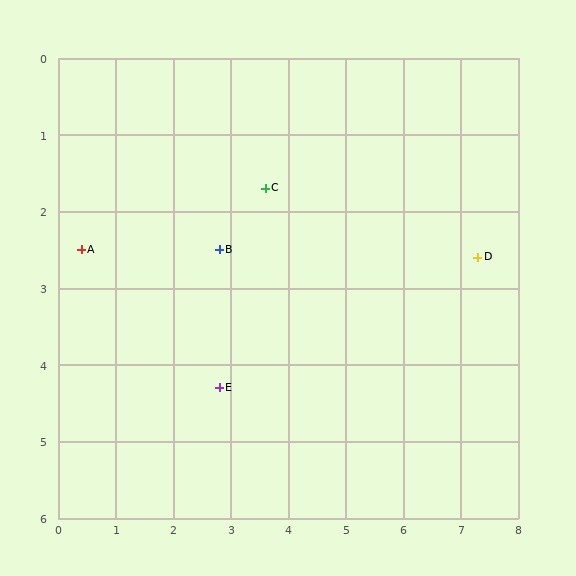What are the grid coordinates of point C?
Point C is at approximately (3.6, 1.7).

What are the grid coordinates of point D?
Point D is at approximately (7.3, 2.6).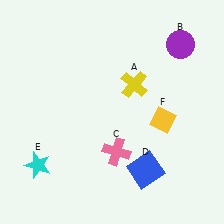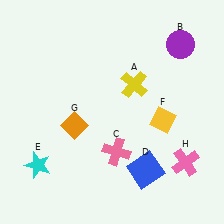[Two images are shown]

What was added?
An orange diamond (G), a pink cross (H) were added in Image 2.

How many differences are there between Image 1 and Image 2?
There are 2 differences between the two images.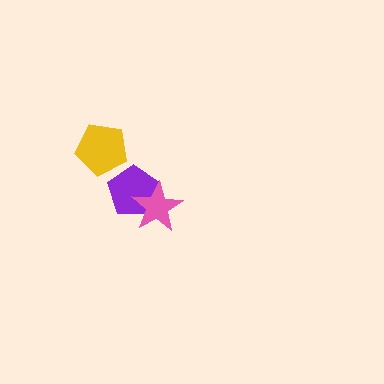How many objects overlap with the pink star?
1 object overlaps with the pink star.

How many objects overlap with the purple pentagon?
1 object overlaps with the purple pentagon.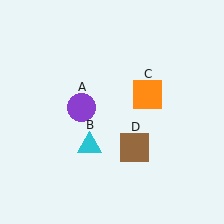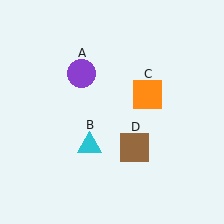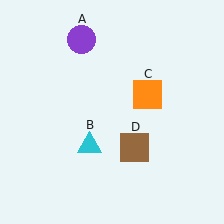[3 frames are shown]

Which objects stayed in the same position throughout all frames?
Cyan triangle (object B) and orange square (object C) and brown square (object D) remained stationary.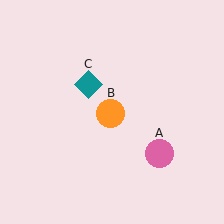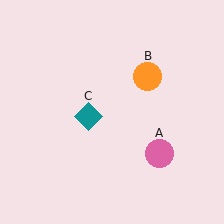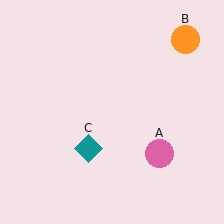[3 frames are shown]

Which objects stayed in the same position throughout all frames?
Pink circle (object A) remained stationary.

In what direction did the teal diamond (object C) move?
The teal diamond (object C) moved down.